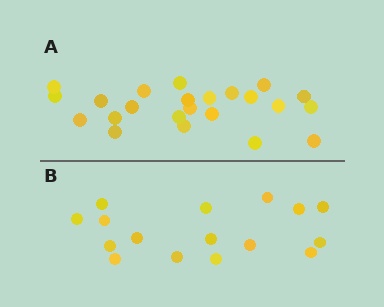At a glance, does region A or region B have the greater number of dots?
Region A (the top region) has more dots.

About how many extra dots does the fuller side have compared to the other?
Region A has roughly 8 or so more dots than region B.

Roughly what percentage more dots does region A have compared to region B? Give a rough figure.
About 45% more.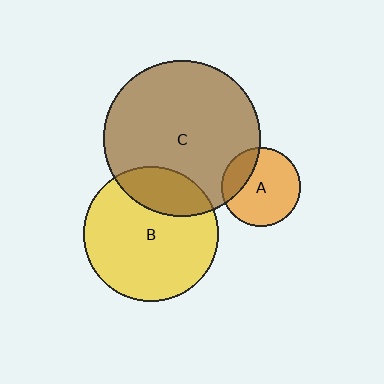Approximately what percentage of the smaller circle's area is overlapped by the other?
Approximately 25%.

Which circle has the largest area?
Circle C (brown).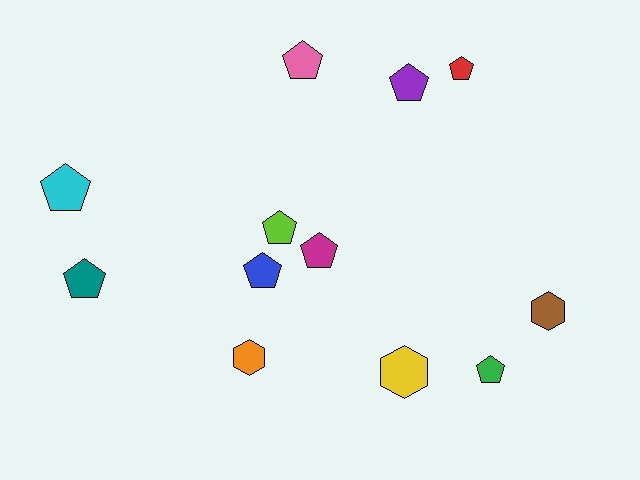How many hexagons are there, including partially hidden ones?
There are 3 hexagons.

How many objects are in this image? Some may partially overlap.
There are 12 objects.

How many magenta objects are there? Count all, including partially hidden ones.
There is 1 magenta object.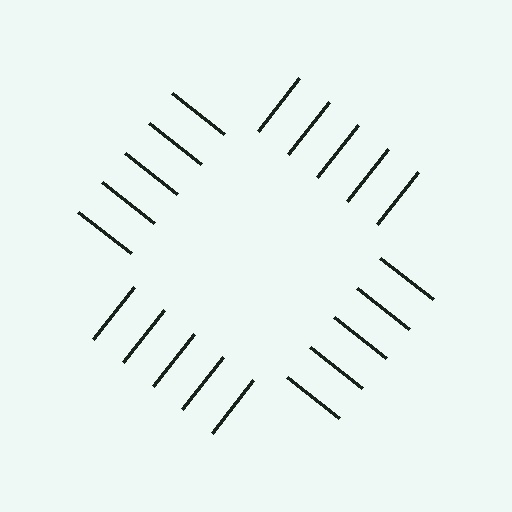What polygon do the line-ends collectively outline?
An illusory square — the line segments terminate on its edges but no continuous stroke is drawn.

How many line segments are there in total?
20 — 5 along each of the 4 edges.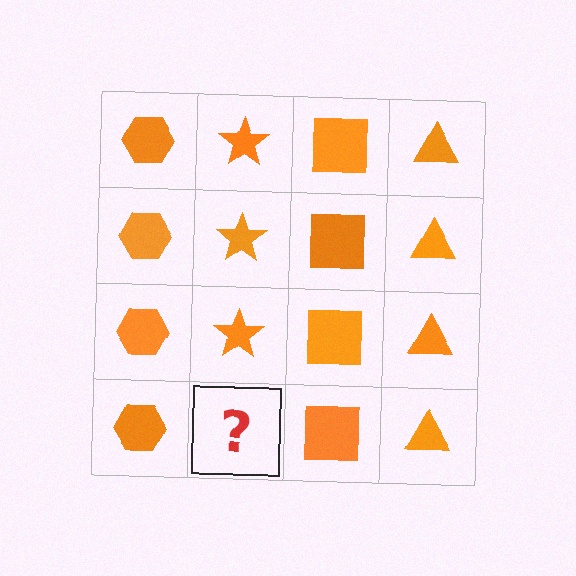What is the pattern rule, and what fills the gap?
The rule is that each column has a consistent shape. The gap should be filled with an orange star.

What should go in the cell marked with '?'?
The missing cell should contain an orange star.